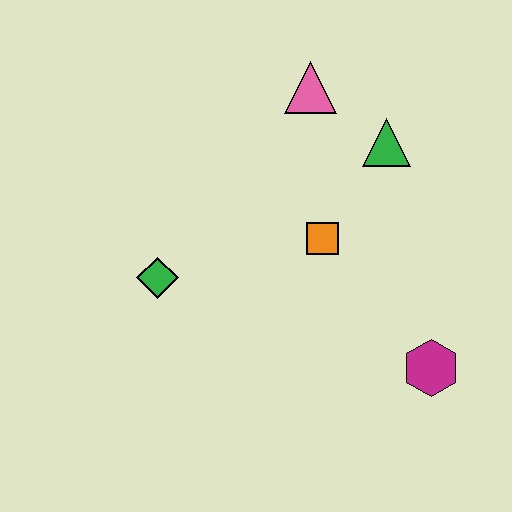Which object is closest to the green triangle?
The pink triangle is closest to the green triangle.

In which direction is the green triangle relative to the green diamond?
The green triangle is to the right of the green diamond.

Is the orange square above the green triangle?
No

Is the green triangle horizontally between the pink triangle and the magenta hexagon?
Yes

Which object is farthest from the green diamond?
The magenta hexagon is farthest from the green diamond.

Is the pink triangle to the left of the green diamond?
No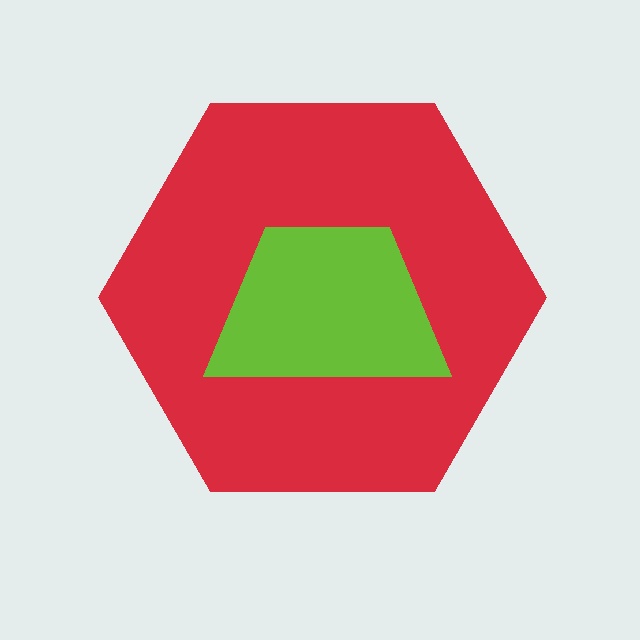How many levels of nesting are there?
2.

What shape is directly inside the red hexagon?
The lime trapezoid.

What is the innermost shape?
The lime trapezoid.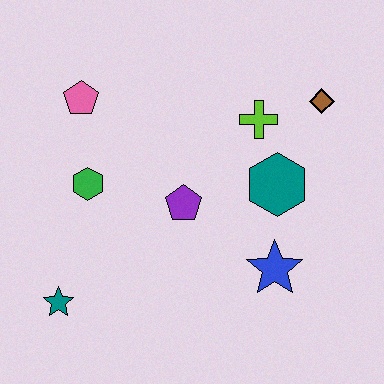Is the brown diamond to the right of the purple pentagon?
Yes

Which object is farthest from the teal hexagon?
The teal star is farthest from the teal hexagon.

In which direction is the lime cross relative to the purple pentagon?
The lime cross is above the purple pentagon.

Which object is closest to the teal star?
The green hexagon is closest to the teal star.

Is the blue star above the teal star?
Yes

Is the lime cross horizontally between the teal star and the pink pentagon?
No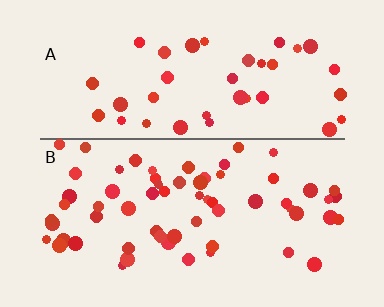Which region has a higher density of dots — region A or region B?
B (the bottom).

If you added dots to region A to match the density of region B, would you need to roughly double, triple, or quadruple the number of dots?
Approximately double.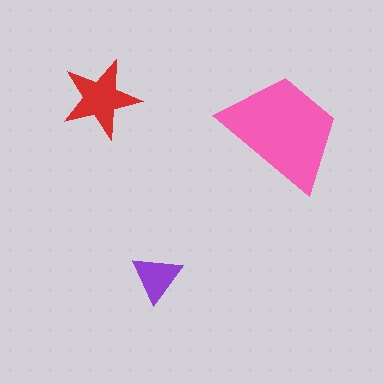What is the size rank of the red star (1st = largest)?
2nd.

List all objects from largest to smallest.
The pink trapezoid, the red star, the purple triangle.